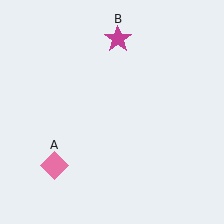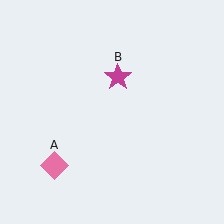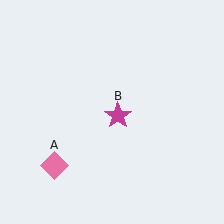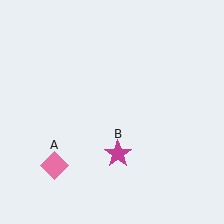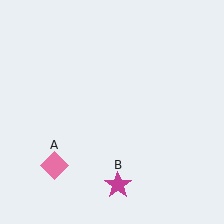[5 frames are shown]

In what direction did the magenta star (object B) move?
The magenta star (object B) moved down.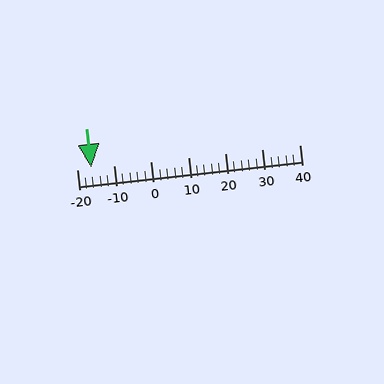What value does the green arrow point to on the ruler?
The green arrow points to approximately -16.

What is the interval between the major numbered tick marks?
The major tick marks are spaced 10 units apart.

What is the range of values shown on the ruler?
The ruler shows values from -20 to 40.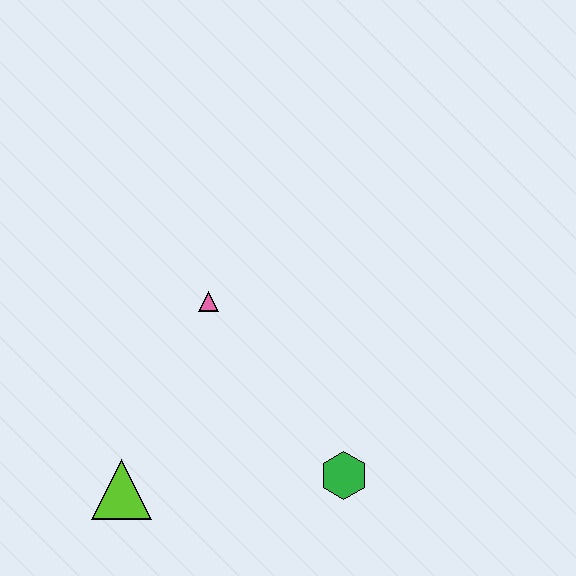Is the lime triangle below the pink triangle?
Yes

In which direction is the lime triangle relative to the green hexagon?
The lime triangle is to the left of the green hexagon.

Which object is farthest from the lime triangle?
The green hexagon is farthest from the lime triangle.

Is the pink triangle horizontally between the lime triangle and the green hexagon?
Yes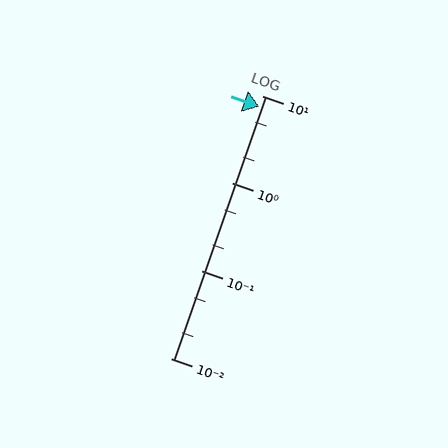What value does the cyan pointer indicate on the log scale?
The pointer indicates approximately 7.5.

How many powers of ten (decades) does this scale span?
The scale spans 3 decades, from 0.01 to 10.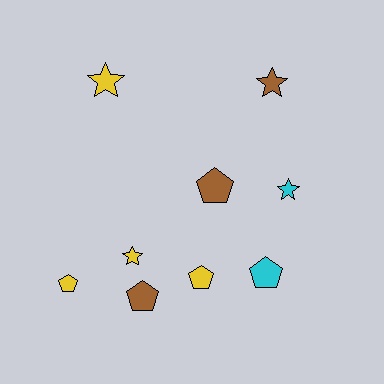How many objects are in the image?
There are 9 objects.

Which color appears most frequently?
Yellow, with 4 objects.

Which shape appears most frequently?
Pentagon, with 5 objects.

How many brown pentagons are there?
There are 2 brown pentagons.